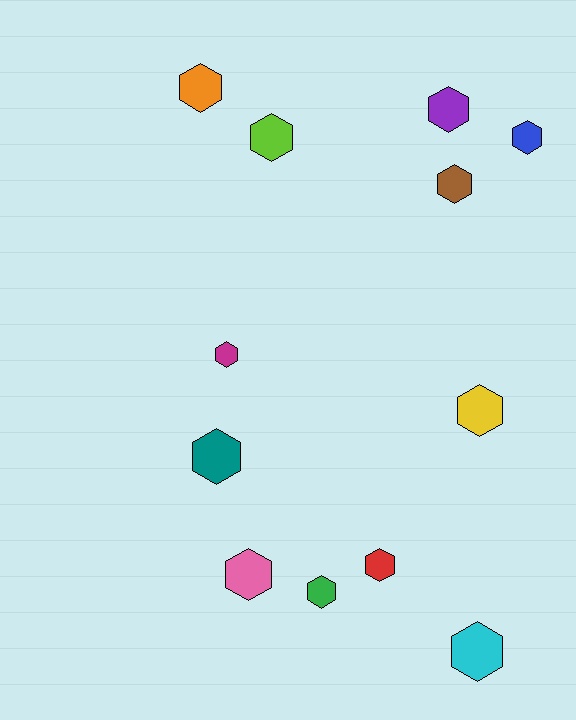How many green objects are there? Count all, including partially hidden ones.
There is 1 green object.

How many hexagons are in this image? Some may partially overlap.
There are 12 hexagons.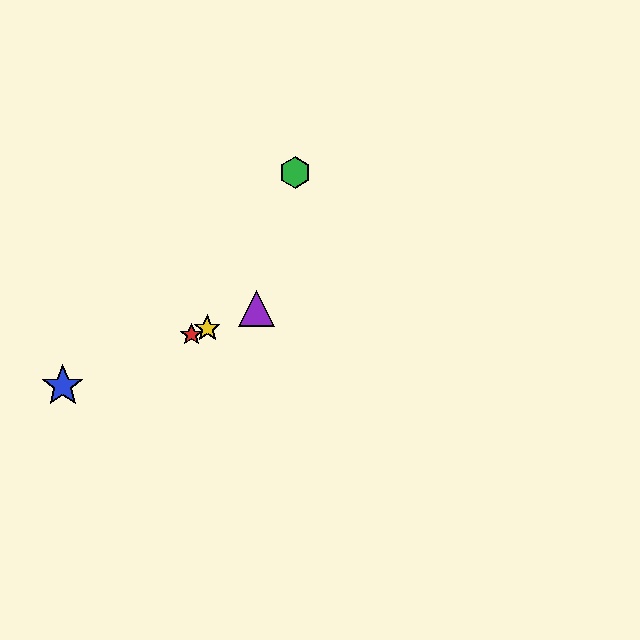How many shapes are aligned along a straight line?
4 shapes (the red star, the blue star, the yellow star, the purple triangle) are aligned along a straight line.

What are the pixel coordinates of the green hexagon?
The green hexagon is at (295, 173).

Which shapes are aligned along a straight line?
The red star, the blue star, the yellow star, the purple triangle are aligned along a straight line.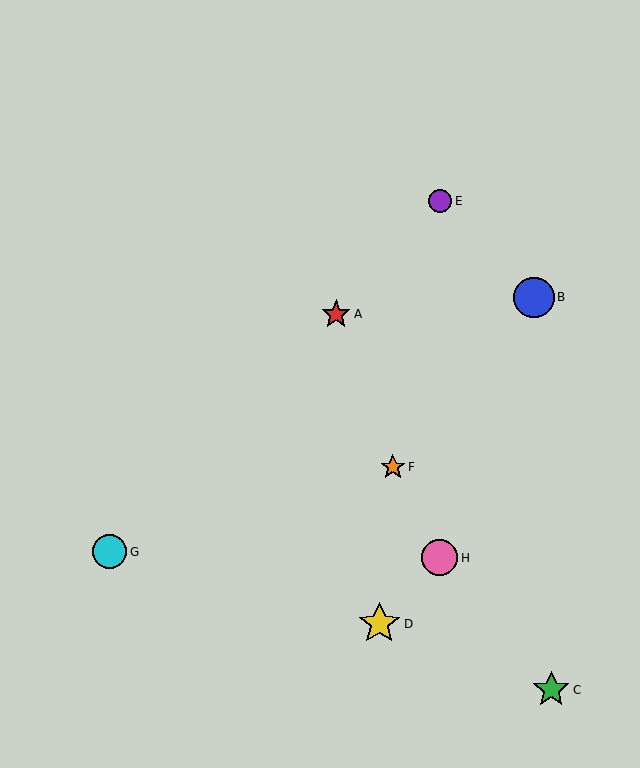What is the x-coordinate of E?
Object E is at x≈440.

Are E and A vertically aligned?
No, E is at x≈440 and A is at x≈336.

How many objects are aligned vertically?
2 objects (E, H) are aligned vertically.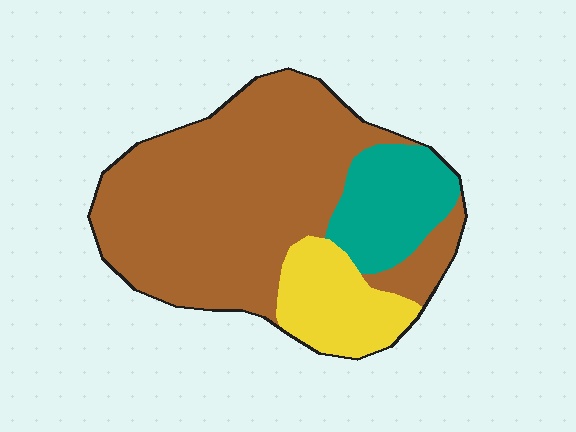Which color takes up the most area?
Brown, at roughly 70%.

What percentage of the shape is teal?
Teal takes up about one sixth (1/6) of the shape.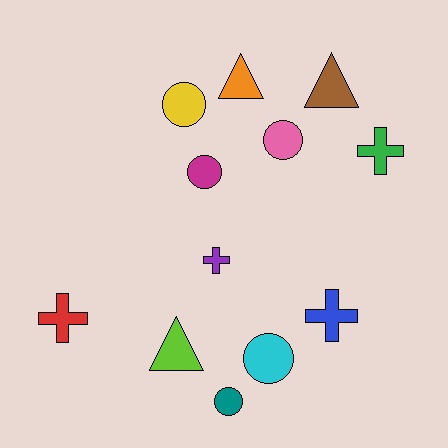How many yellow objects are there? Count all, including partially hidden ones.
There is 1 yellow object.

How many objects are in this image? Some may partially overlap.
There are 12 objects.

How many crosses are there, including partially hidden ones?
There are 4 crosses.